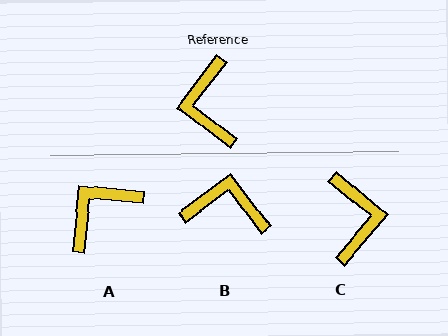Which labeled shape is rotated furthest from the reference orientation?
C, about 177 degrees away.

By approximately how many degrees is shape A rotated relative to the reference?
Approximately 58 degrees clockwise.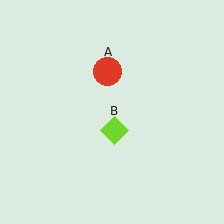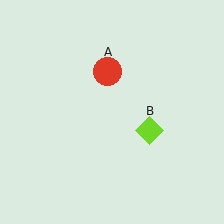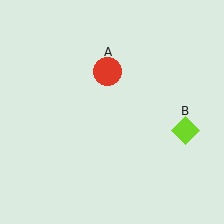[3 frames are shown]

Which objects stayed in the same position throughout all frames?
Red circle (object A) remained stationary.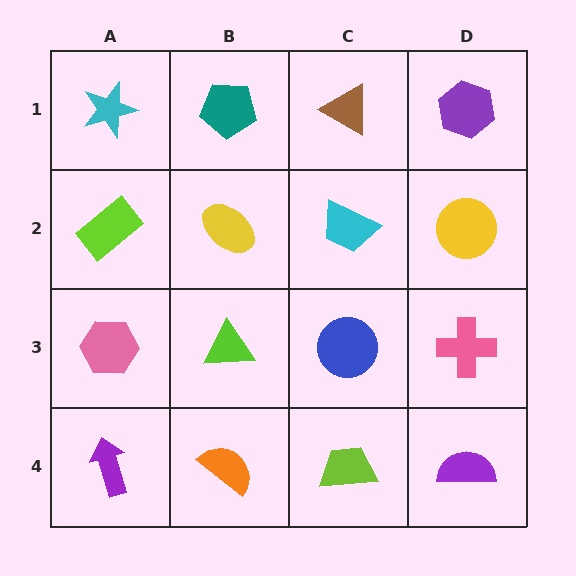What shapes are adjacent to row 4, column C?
A blue circle (row 3, column C), an orange semicircle (row 4, column B), a purple semicircle (row 4, column D).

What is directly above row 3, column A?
A lime rectangle.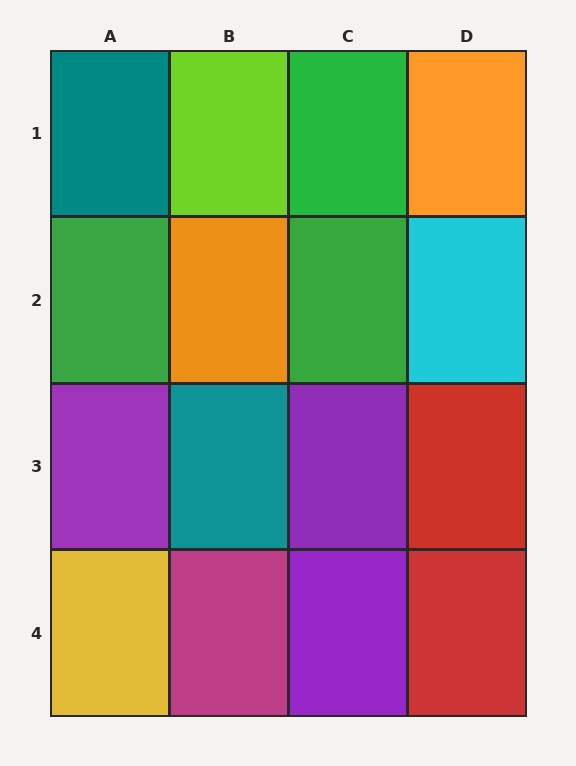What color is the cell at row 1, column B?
Lime.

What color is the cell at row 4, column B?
Magenta.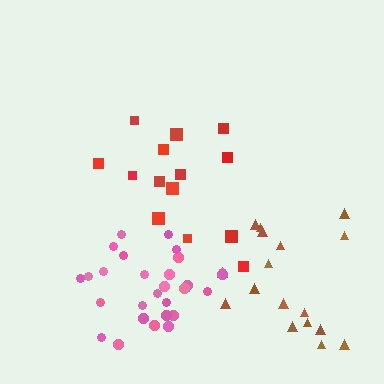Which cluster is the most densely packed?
Pink.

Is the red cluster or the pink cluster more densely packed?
Pink.